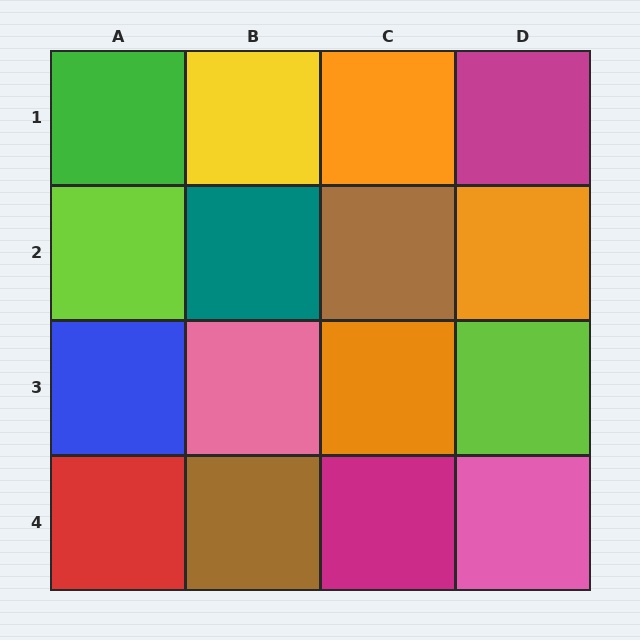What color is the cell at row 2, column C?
Brown.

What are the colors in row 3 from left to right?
Blue, pink, orange, lime.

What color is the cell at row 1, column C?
Orange.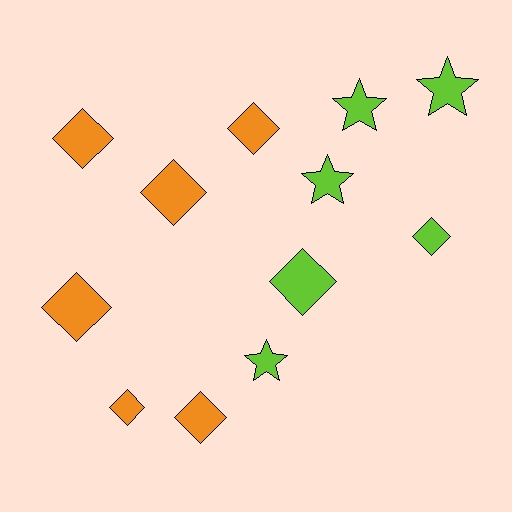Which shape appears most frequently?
Diamond, with 8 objects.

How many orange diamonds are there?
There are 6 orange diamonds.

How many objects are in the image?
There are 12 objects.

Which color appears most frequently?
Orange, with 6 objects.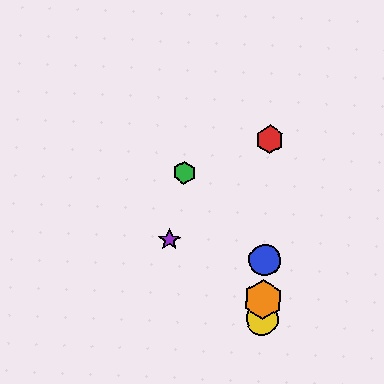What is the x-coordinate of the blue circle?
The blue circle is at x≈265.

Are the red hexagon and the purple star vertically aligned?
No, the red hexagon is at x≈270 and the purple star is at x≈169.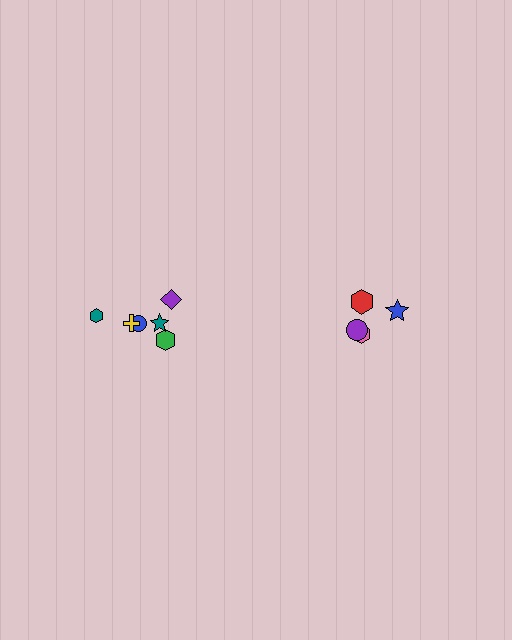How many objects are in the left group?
There are 6 objects.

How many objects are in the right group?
There are 4 objects.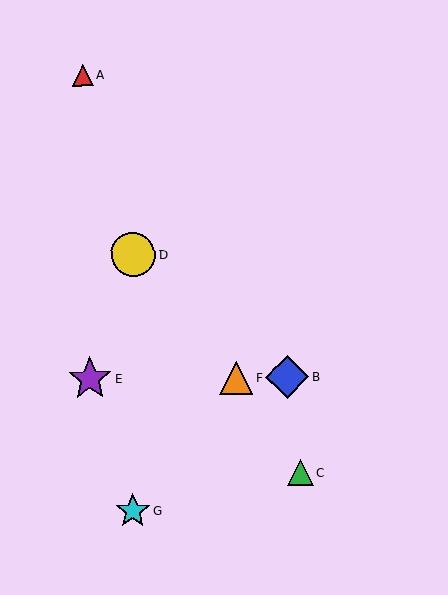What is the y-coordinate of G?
Object G is at y≈511.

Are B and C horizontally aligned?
No, B is at y≈377 and C is at y≈473.